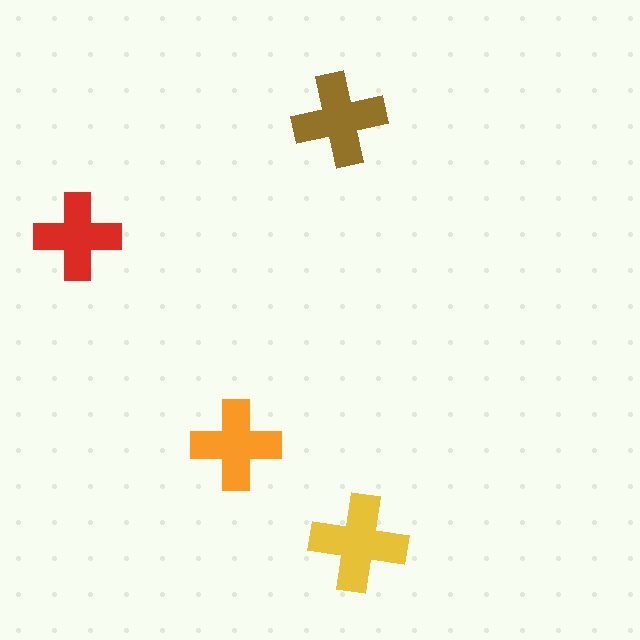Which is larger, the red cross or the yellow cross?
The yellow one.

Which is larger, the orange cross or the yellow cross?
The yellow one.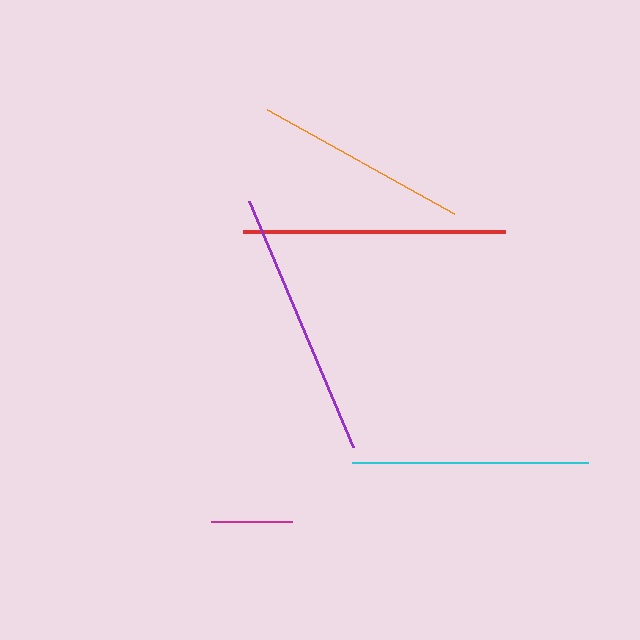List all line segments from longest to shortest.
From longest to shortest: purple, red, cyan, orange, magenta.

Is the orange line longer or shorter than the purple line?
The purple line is longer than the orange line.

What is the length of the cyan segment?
The cyan segment is approximately 235 pixels long.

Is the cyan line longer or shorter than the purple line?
The purple line is longer than the cyan line.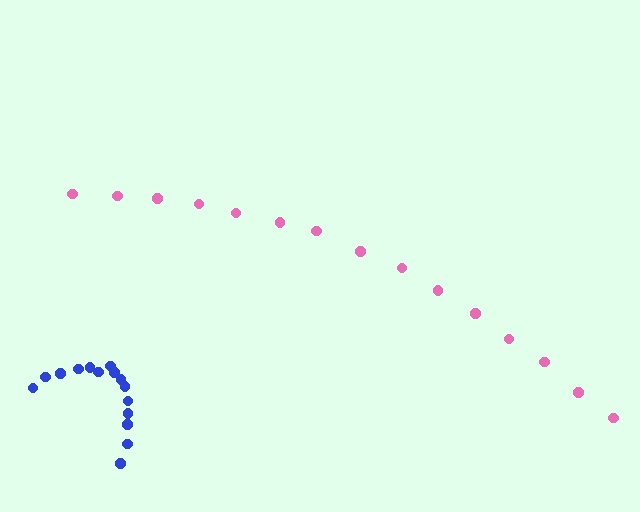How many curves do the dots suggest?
There are 2 distinct paths.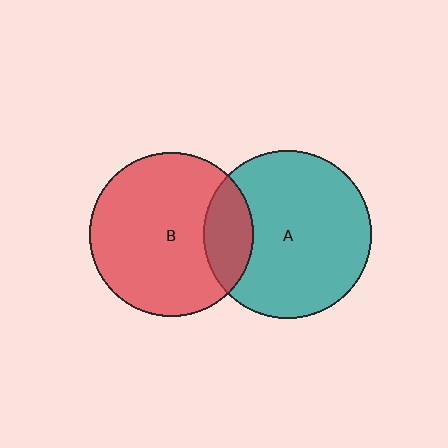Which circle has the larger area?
Circle A (teal).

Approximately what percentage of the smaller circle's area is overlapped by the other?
Approximately 20%.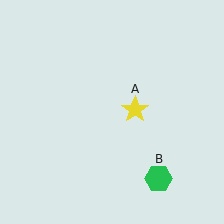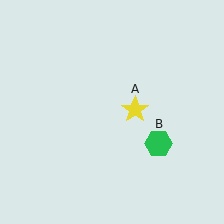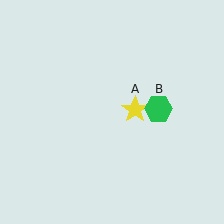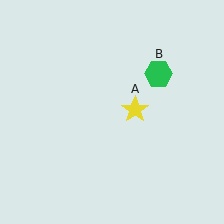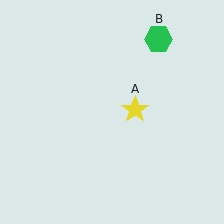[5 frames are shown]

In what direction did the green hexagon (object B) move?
The green hexagon (object B) moved up.